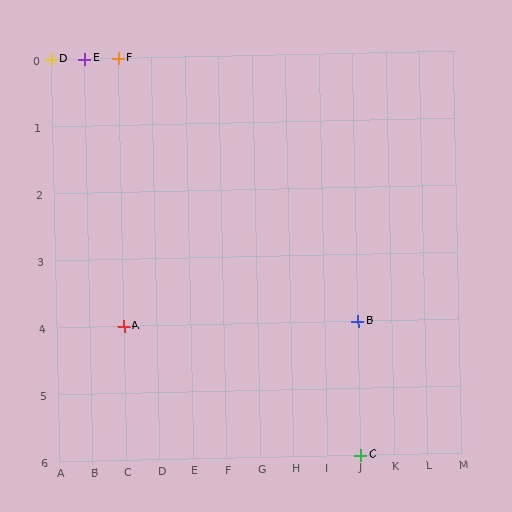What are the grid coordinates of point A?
Point A is at grid coordinates (C, 4).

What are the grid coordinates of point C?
Point C is at grid coordinates (J, 6).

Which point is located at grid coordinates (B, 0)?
Point E is at (B, 0).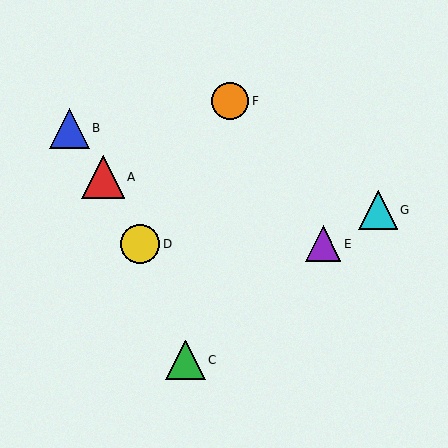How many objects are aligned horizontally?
2 objects (D, E) are aligned horizontally.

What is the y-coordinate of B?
Object B is at y≈128.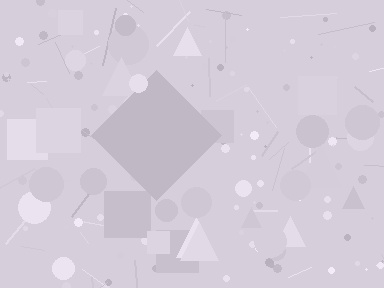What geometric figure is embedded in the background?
A diamond is embedded in the background.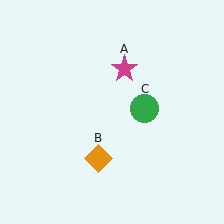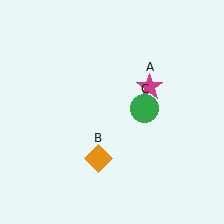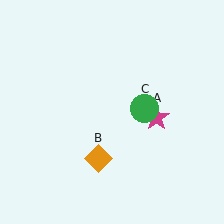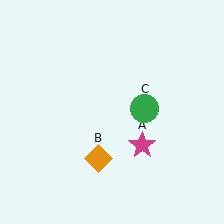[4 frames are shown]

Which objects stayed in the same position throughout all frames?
Orange diamond (object B) and green circle (object C) remained stationary.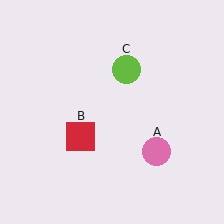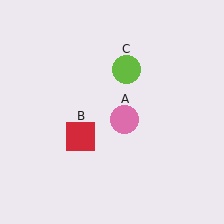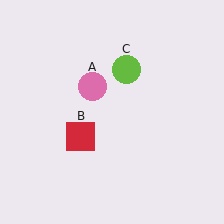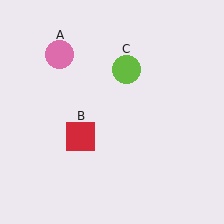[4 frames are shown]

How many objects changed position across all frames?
1 object changed position: pink circle (object A).